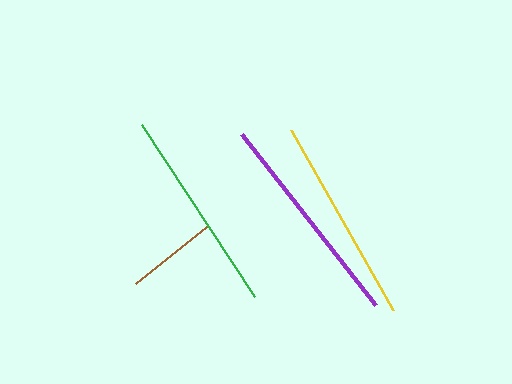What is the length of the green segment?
The green segment is approximately 206 pixels long.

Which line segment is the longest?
The purple line is the longest at approximately 217 pixels.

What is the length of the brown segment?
The brown segment is approximately 91 pixels long.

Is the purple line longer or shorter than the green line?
The purple line is longer than the green line.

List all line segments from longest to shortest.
From longest to shortest: purple, yellow, green, brown.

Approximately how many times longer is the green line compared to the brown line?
The green line is approximately 2.3 times the length of the brown line.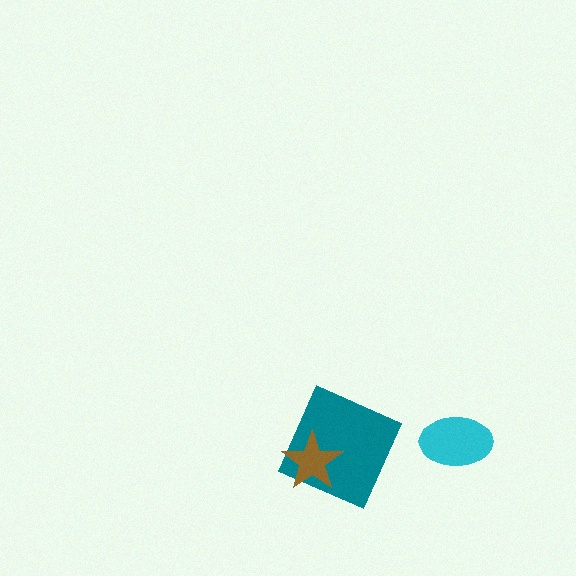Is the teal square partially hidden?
Yes, it is partially covered by another shape.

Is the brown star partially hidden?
No, no other shape covers it.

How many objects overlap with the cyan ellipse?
0 objects overlap with the cyan ellipse.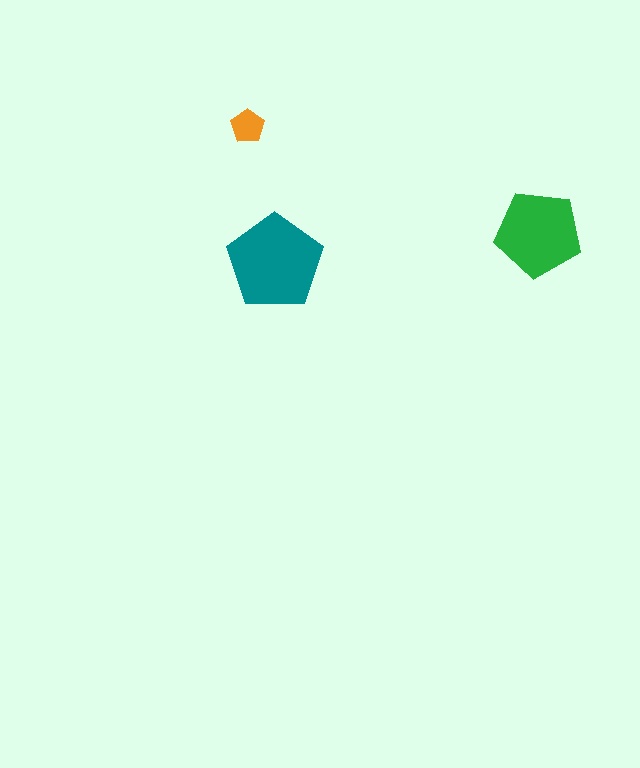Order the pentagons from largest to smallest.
the teal one, the green one, the orange one.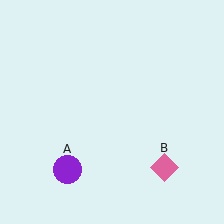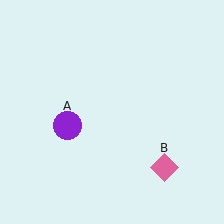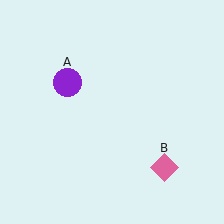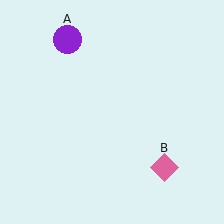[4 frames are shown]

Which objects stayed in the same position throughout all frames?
Pink diamond (object B) remained stationary.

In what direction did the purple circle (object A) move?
The purple circle (object A) moved up.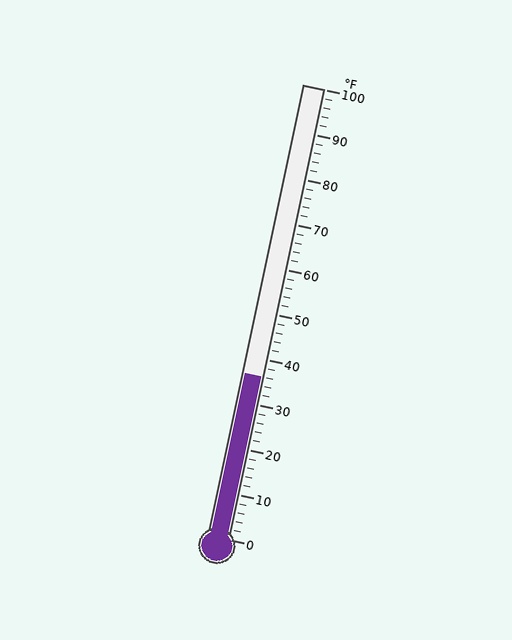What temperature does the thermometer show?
The thermometer shows approximately 36°F.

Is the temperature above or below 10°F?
The temperature is above 10°F.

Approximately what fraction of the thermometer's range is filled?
The thermometer is filled to approximately 35% of its range.